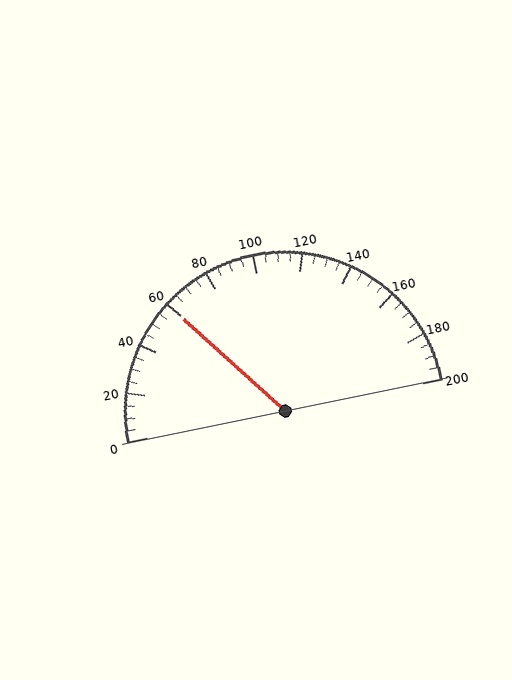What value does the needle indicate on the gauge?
The needle indicates approximately 60.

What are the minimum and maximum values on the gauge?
The gauge ranges from 0 to 200.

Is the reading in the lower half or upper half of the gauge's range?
The reading is in the lower half of the range (0 to 200).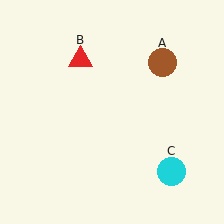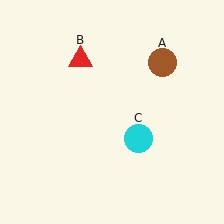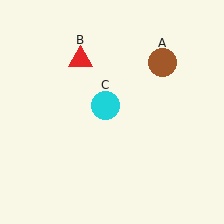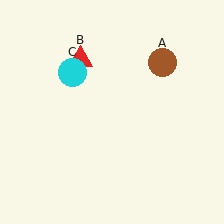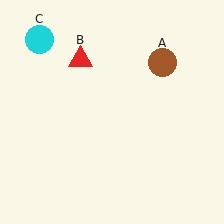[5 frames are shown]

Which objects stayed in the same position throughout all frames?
Brown circle (object A) and red triangle (object B) remained stationary.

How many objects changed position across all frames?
1 object changed position: cyan circle (object C).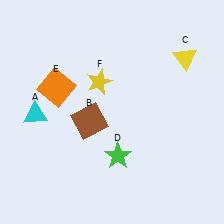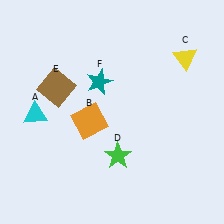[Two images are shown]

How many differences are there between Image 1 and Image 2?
There are 3 differences between the two images.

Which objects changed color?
B changed from brown to orange. E changed from orange to brown. F changed from yellow to teal.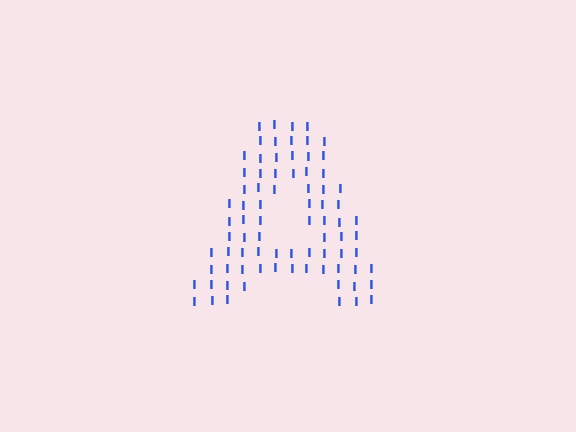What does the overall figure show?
The overall figure shows the letter A.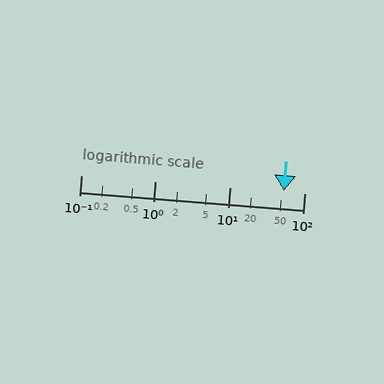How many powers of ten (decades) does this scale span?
The scale spans 3 decades, from 0.1 to 100.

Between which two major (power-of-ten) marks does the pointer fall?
The pointer is between 10 and 100.